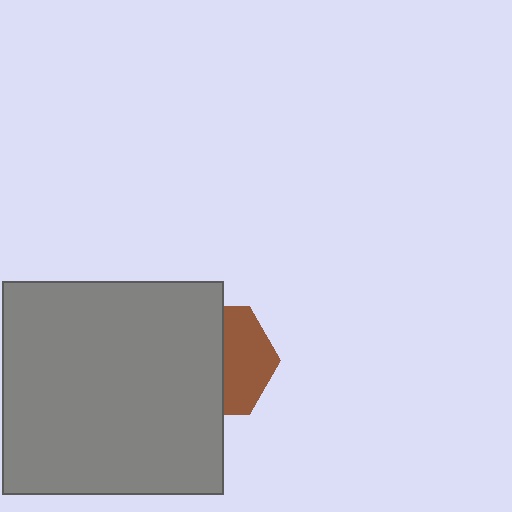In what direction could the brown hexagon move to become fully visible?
The brown hexagon could move right. That would shift it out from behind the gray rectangle entirely.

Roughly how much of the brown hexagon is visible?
A small part of it is visible (roughly 44%).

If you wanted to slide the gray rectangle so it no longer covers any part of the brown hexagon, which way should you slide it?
Slide it left — that is the most direct way to separate the two shapes.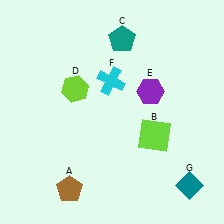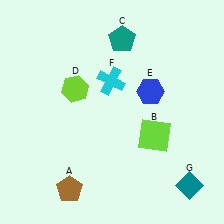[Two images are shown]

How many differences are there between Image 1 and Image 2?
There is 1 difference between the two images.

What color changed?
The hexagon (E) changed from purple in Image 1 to blue in Image 2.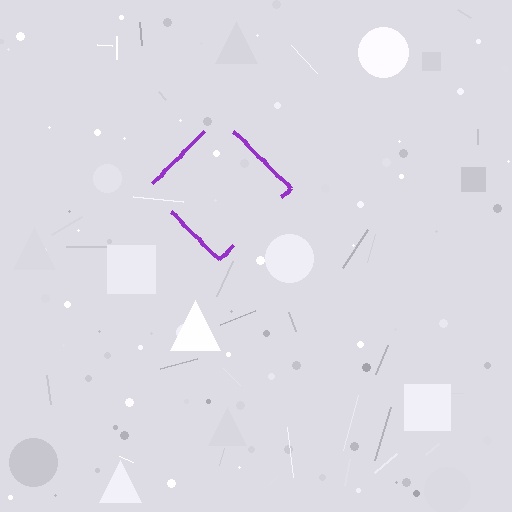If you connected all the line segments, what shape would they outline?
They would outline a diamond.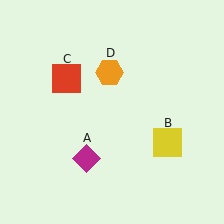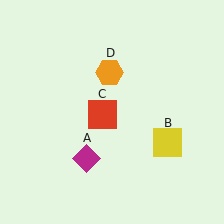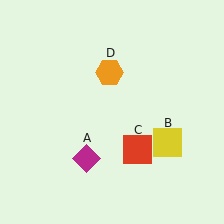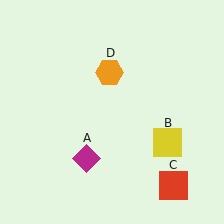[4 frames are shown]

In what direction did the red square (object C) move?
The red square (object C) moved down and to the right.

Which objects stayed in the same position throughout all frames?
Magenta diamond (object A) and yellow square (object B) and orange hexagon (object D) remained stationary.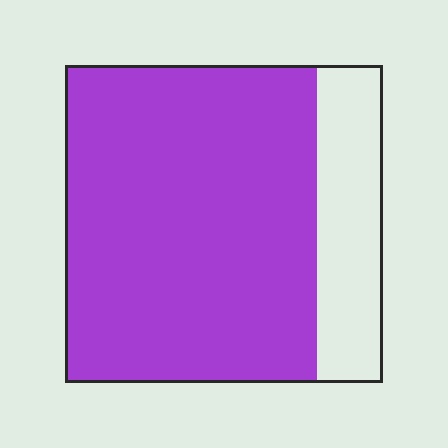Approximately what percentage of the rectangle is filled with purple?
Approximately 80%.